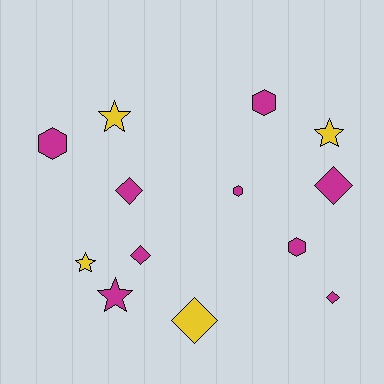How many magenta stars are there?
There is 1 magenta star.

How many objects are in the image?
There are 13 objects.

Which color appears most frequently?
Magenta, with 9 objects.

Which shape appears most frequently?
Diamond, with 5 objects.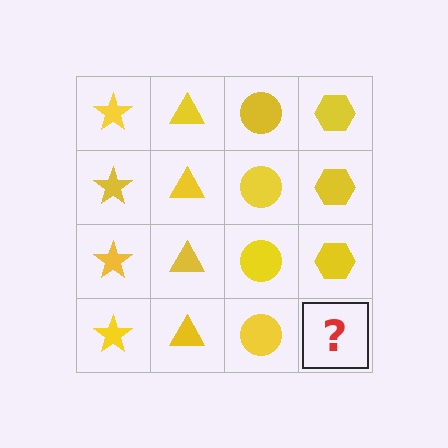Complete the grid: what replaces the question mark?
The question mark should be replaced with a yellow hexagon.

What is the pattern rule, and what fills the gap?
The rule is that each column has a consistent shape. The gap should be filled with a yellow hexagon.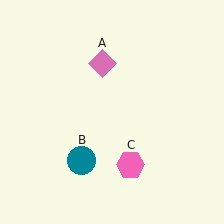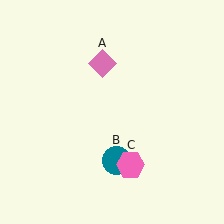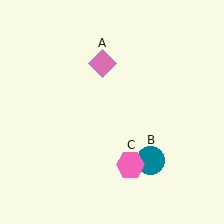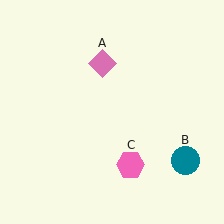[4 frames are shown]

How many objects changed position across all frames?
1 object changed position: teal circle (object B).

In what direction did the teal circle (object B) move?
The teal circle (object B) moved right.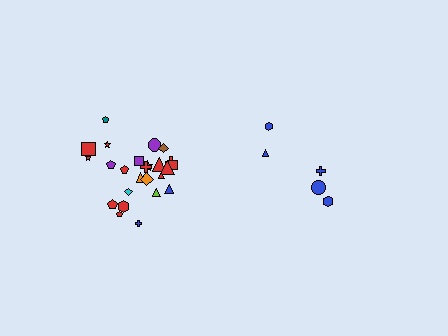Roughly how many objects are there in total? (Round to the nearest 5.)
Roughly 30 objects in total.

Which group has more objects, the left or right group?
The left group.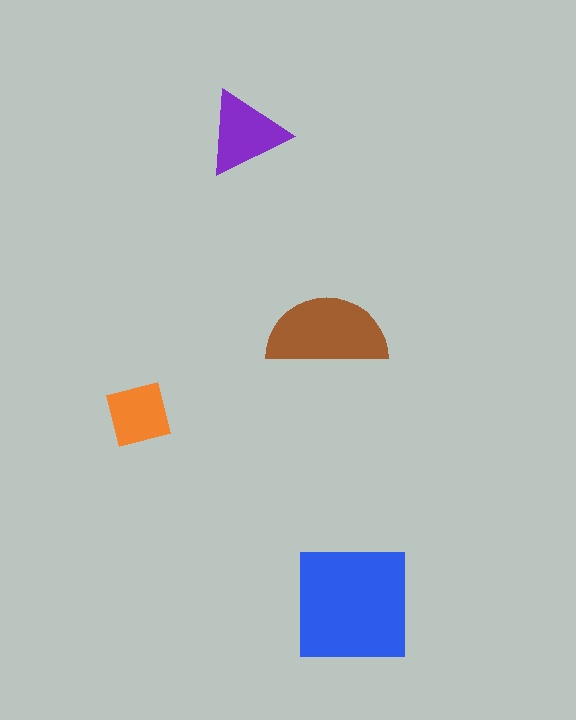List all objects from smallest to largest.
The orange square, the purple triangle, the brown semicircle, the blue square.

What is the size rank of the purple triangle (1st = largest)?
3rd.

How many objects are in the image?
There are 4 objects in the image.